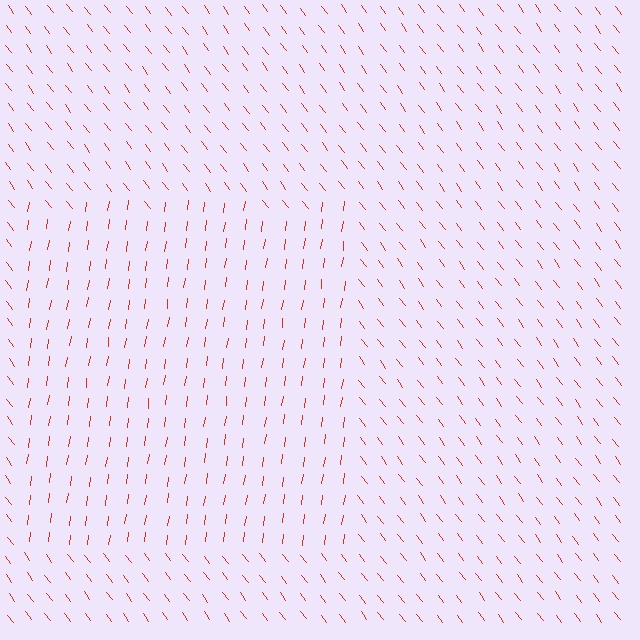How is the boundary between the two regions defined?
The boundary is defined purely by a change in line orientation (approximately 45 degrees difference). All lines are the same color and thickness.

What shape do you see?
I see a rectangle.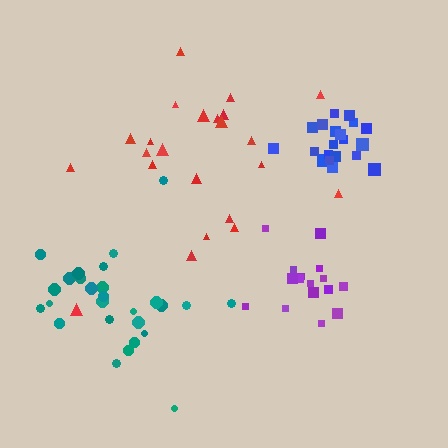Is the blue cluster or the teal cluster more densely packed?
Blue.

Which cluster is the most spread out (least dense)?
Red.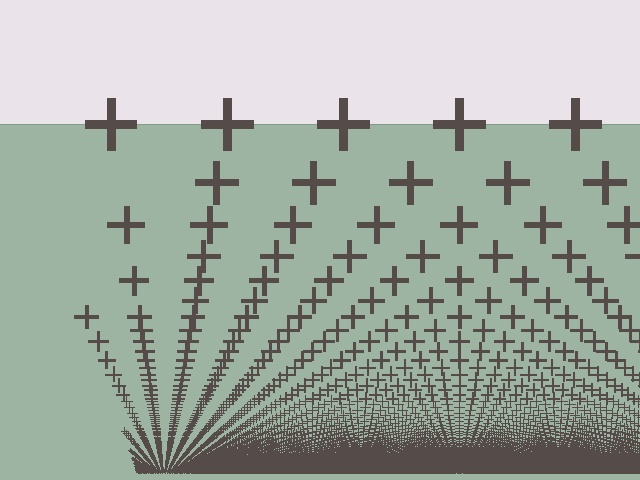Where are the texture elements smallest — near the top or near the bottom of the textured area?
Near the bottom.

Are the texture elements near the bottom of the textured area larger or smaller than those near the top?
Smaller. The gradient is inverted — elements near the bottom are smaller and denser.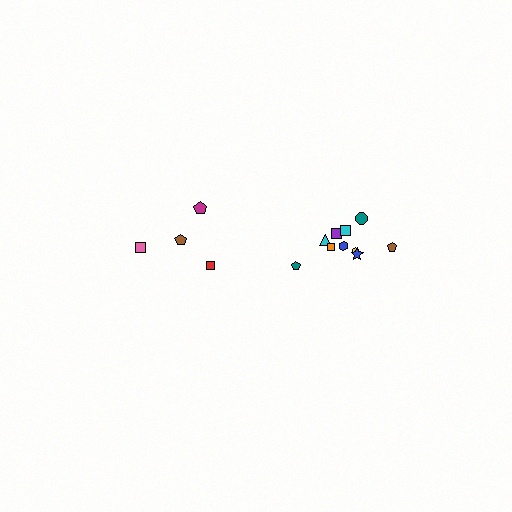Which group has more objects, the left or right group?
The right group.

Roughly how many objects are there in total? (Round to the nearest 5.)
Roughly 15 objects in total.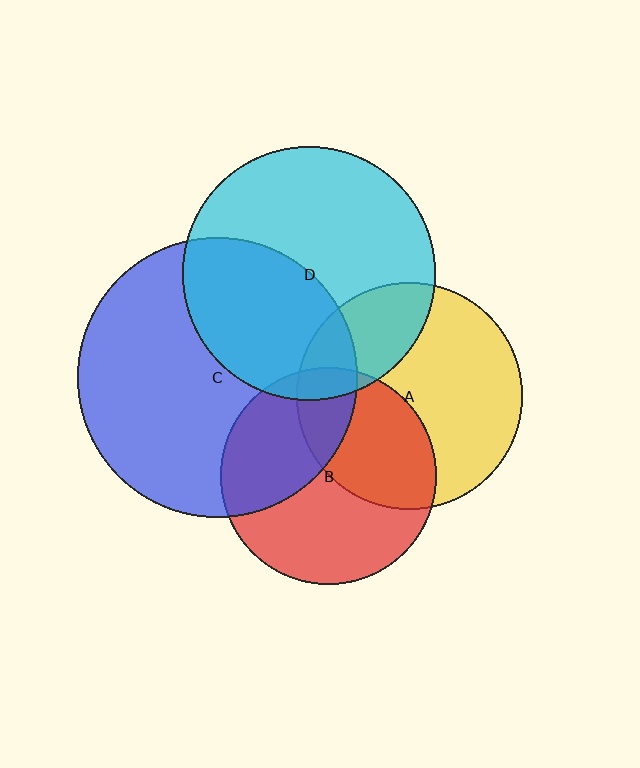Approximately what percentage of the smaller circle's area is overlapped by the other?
Approximately 25%.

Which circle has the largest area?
Circle C (blue).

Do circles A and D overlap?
Yes.